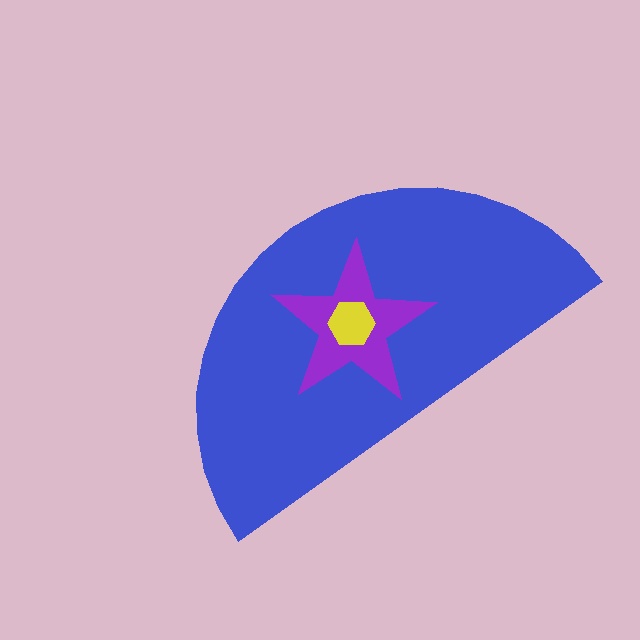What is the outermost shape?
The blue semicircle.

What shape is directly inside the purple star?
The yellow hexagon.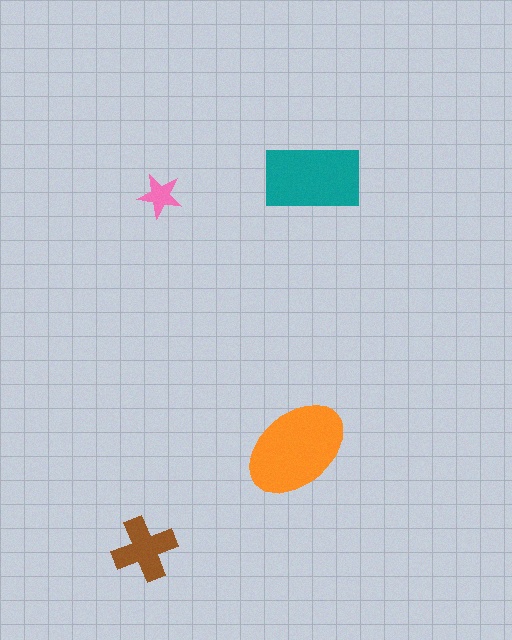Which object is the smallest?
The pink star.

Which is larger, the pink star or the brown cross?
The brown cross.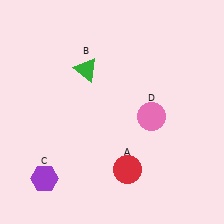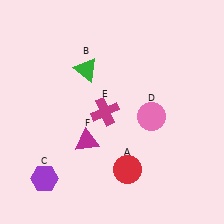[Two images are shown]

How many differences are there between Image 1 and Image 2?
There are 2 differences between the two images.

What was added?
A magenta cross (E), a magenta triangle (F) were added in Image 2.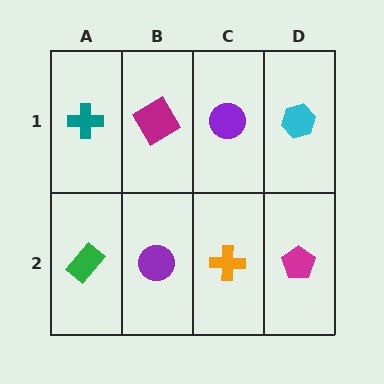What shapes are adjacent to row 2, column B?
A magenta diamond (row 1, column B), a green rectangle (row 2, column A), an orange cross (row 2, column C).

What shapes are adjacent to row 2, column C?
A purple circle (row 1, column C), a purple circle (row 2, column B), a magenta pentagon (row 2, column D).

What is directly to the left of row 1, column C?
A magenta diamond.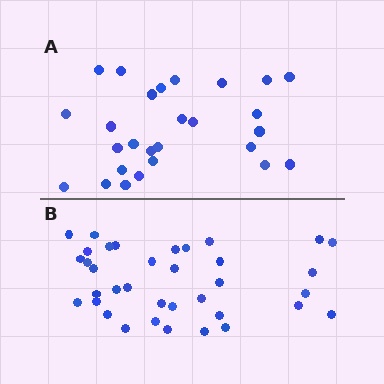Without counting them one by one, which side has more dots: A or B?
Region B (the bottom region) has more dots.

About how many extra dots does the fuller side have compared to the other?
Region B has roughly 8 or so more dots than region A.